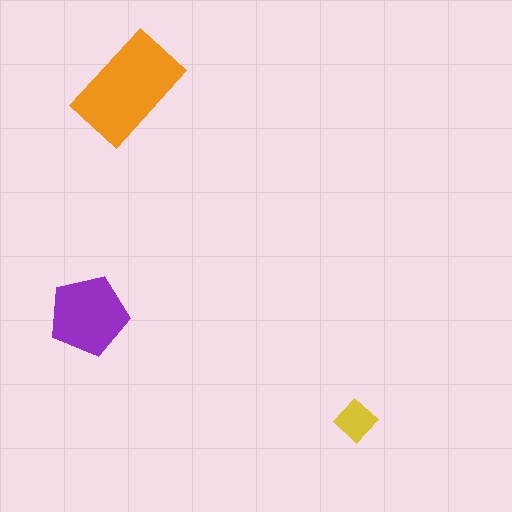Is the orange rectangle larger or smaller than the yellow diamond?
Larger.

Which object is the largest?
The orange rectangle.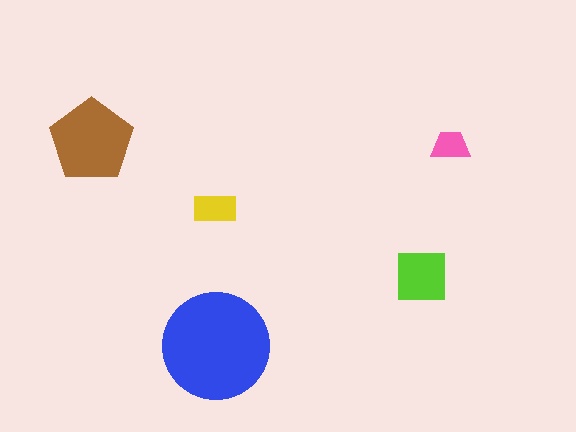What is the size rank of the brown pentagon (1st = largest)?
2nd.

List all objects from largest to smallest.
The blue circle, the brown pentagon, the lime square, the yellow rectangle, the pink trapezoid.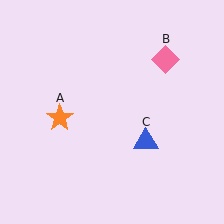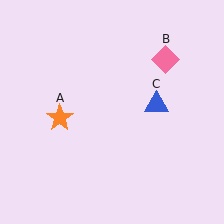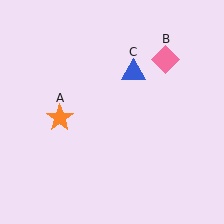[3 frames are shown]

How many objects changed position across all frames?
1 object changed position: blue triangle (object C).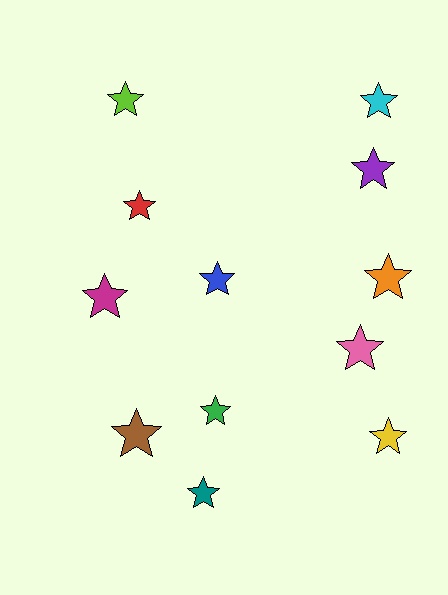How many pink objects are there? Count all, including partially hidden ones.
There is 1 pink object.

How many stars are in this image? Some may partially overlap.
There are 12 stars.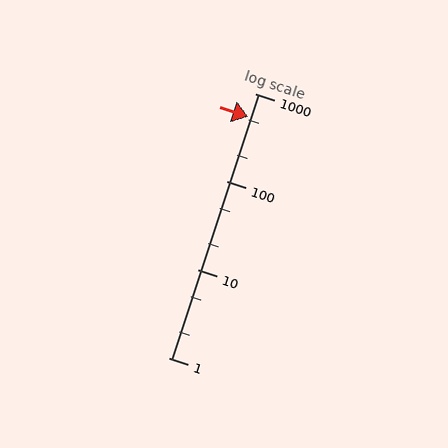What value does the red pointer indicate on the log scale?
The pointer indicates approximately 550.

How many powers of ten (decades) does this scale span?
The scale spans 3 decades, from 1 to 1000.